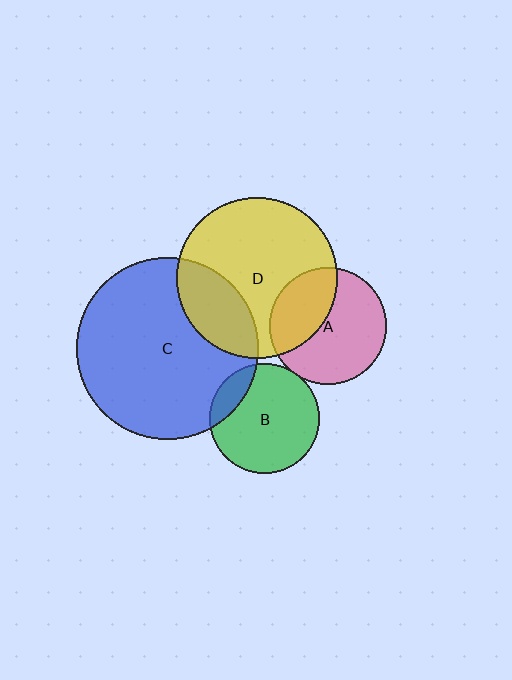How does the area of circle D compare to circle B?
Approximately 2.2 times.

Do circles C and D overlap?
Yes.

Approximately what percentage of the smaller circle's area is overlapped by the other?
Approximately 25%.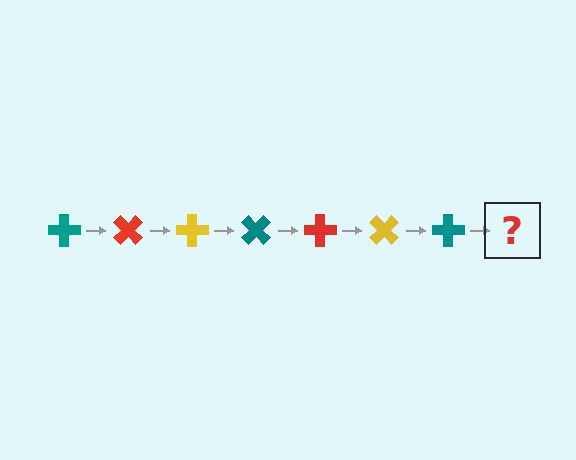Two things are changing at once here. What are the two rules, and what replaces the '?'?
The two rules are that it rotates 45 degrees each step and the color cycles through teal, red, and yellow. The '?' should be a red cross, rotated 315 degrees from the start.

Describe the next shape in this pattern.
It should be a red cross, rotated 315 degrees from the start.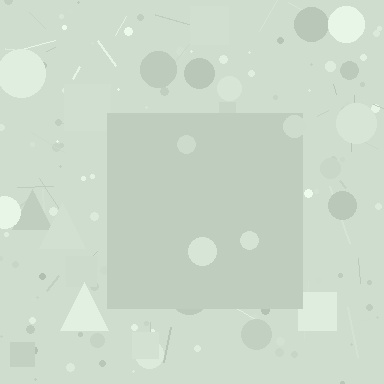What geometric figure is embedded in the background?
A square is embedded in the background.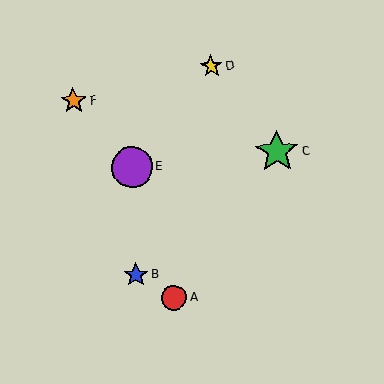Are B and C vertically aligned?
No, B is at x≈136 and C is at x≈277.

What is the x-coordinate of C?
Object C is at x≈277.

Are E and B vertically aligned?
Yes, both are at x≈132.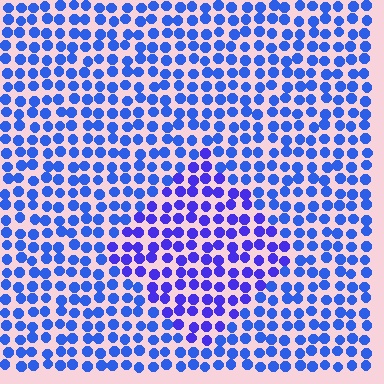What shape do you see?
I see a diamond.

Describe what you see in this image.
The image is filled with small blue elements in a uniform arrangement. A diamond-shaped region is visible where the elements are tinted to a slightly different hue, forming a subtle color boundary.